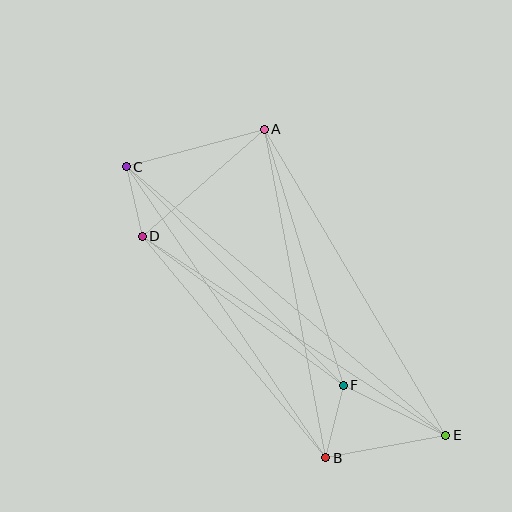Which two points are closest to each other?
Points C and D are closest to each other.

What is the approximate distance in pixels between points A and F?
The distance between A and F is approximately 268 pixels.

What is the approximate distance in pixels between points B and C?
The distance between B and C is approximately 353 pixels.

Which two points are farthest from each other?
Points C and E are farthest from each other.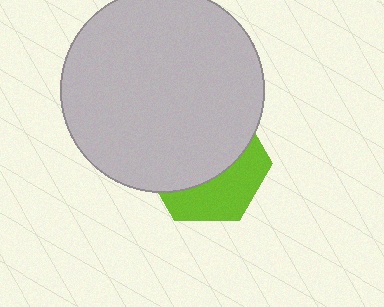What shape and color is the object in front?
The object in front is a light gray circle.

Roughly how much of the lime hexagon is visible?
A small part of it is visible (roughly 39%).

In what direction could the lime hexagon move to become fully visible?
The lime hexagon could move down. That would shift it out from behind the light gray circle entirely.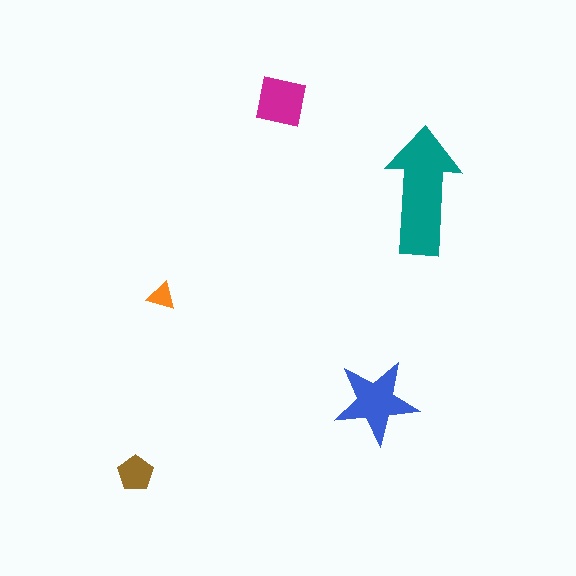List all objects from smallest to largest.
The orange triangle, the brown pentagon, the magenta square, the blue star, the teal arrow.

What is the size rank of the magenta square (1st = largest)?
3rd.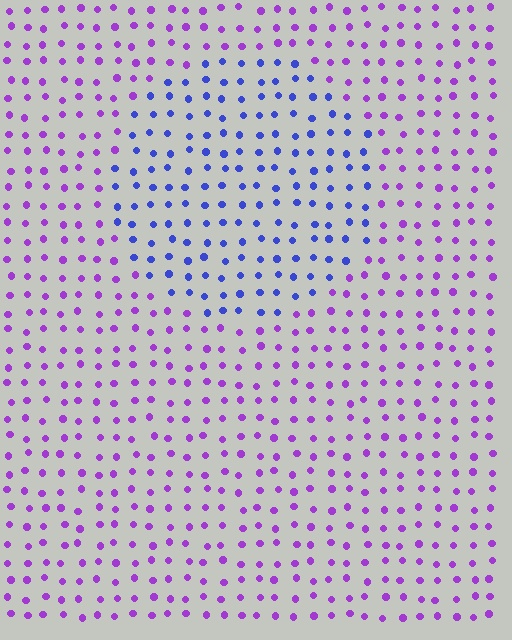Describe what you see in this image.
The image is filled with small purple elements in a uniform arrangement. A circle-shaped region is visible where the elements are tinted to a slightly different hue, forming a subtle color boundary.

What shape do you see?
I see a circle.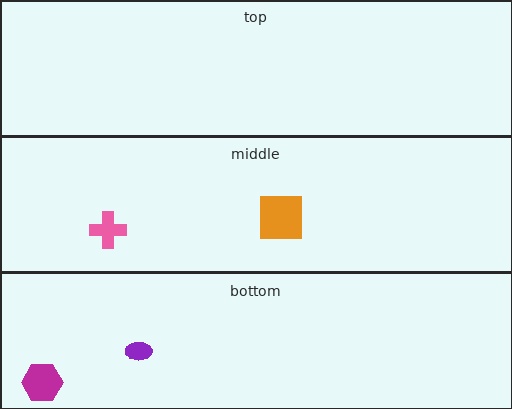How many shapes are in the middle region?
2.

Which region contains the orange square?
The middle region.